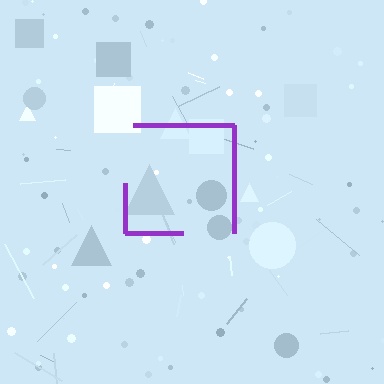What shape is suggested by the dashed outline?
The dashed outline suggests a square.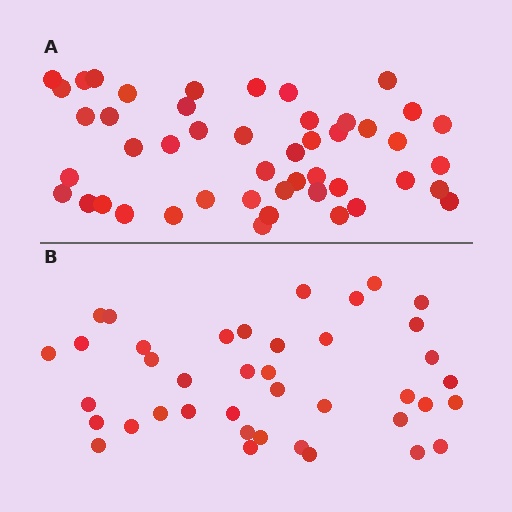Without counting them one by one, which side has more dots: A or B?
Region A (the top region) has more dots.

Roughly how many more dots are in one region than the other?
Region A has roughly 8 or so more dots than region B.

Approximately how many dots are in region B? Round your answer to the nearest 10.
About 40 dots.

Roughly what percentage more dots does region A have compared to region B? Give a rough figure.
About 20% more.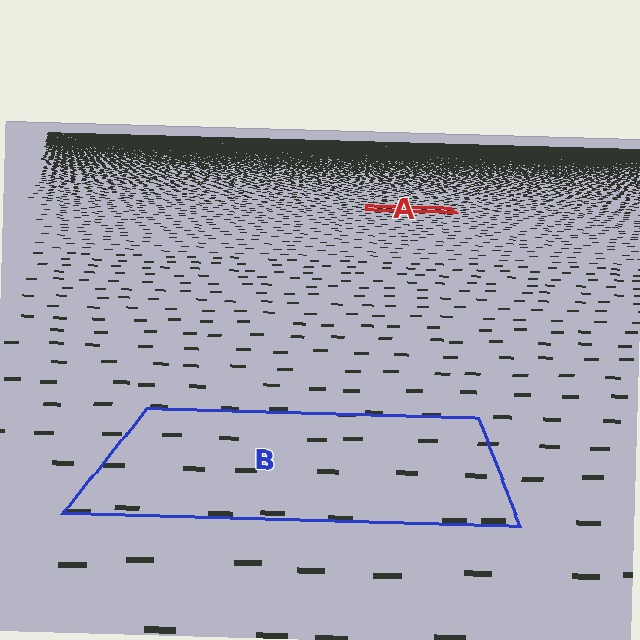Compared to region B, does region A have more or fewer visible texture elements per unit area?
Region A has more texture elements per unit area — they are packed more densely because it is farther away.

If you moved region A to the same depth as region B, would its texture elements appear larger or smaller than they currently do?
They would appear larger. At a closer depth, the same texture elements are projected at a bigger on-screen size.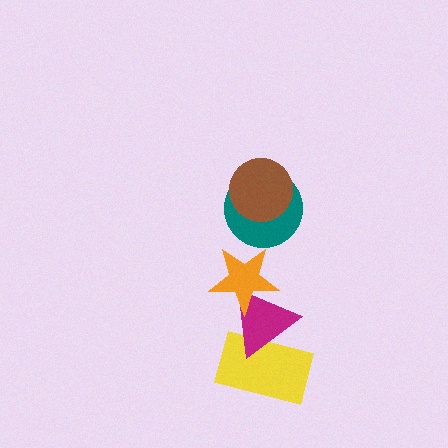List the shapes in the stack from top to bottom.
From top to bottom: the brown circle, the teal circle, the orange star, the magenta triangle, the yellow rectangle.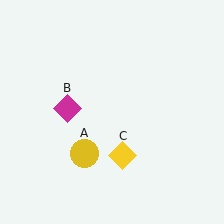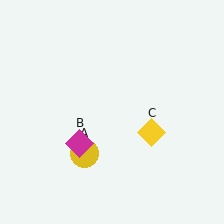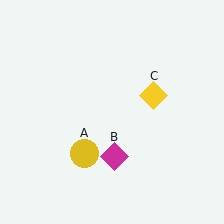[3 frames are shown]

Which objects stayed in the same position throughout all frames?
Yellow circle (object A) remained stationary.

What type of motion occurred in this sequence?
The magenta diamond (object B), yellow diamond (object C) rotated counterclockwise around the center of the scene.